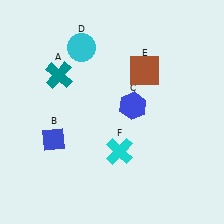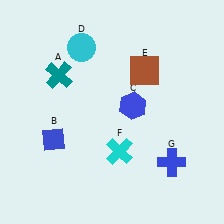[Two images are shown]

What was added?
A blue cross (G) was added in Image 2.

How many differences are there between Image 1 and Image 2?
There is 1 difference between the two images.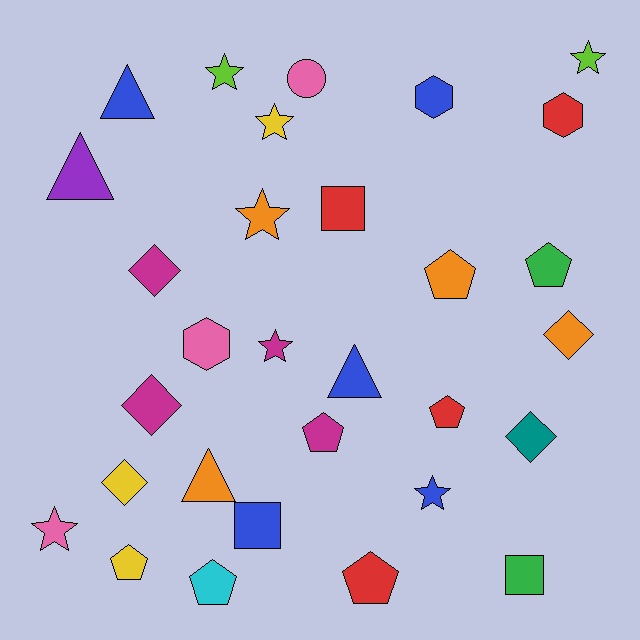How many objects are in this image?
There are 30 objects.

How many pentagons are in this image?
There are 7 pentagons.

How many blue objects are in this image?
There are 5 blue objects.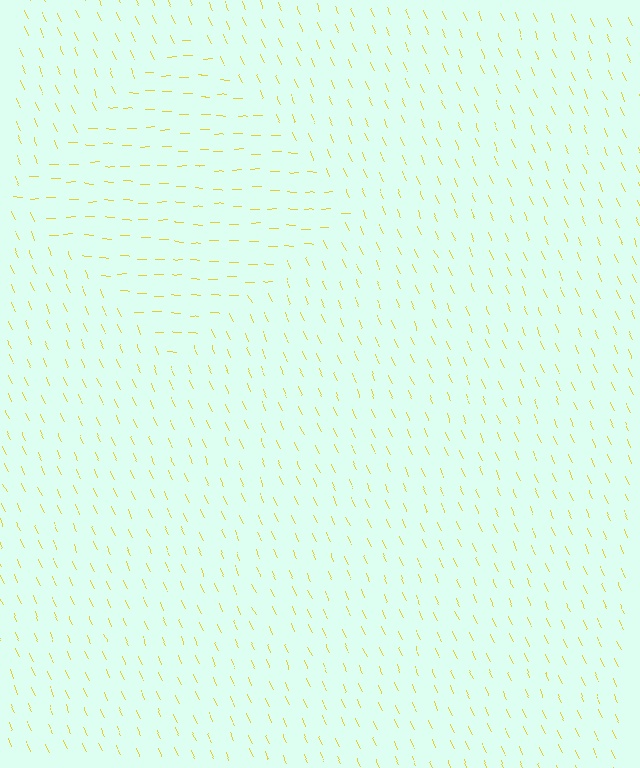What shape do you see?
I see a diamond.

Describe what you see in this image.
The image is filled with small yellow line segments. A diamond region in the image has lines oriented differently from the surrounding lines, creating a visible texture boundary.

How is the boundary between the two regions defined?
The boundary is defined purely by a change in line orientation (approximately 66 degrees difference). All lines are the same color and thickness.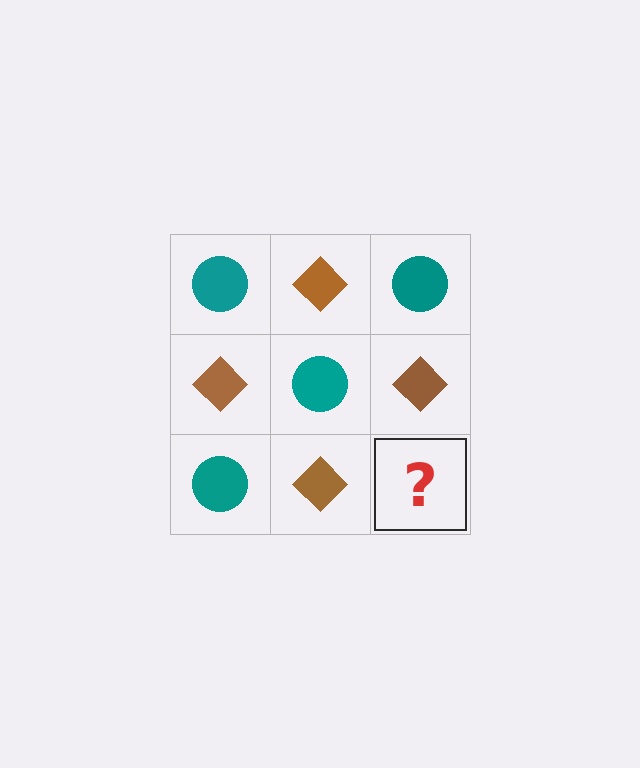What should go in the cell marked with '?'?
The missing cell should contain a teal circle.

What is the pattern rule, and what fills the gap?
The rule is that it alternates teal circle and brown diamond in a checkerboard pattern. The gap should be filled with a teal circle.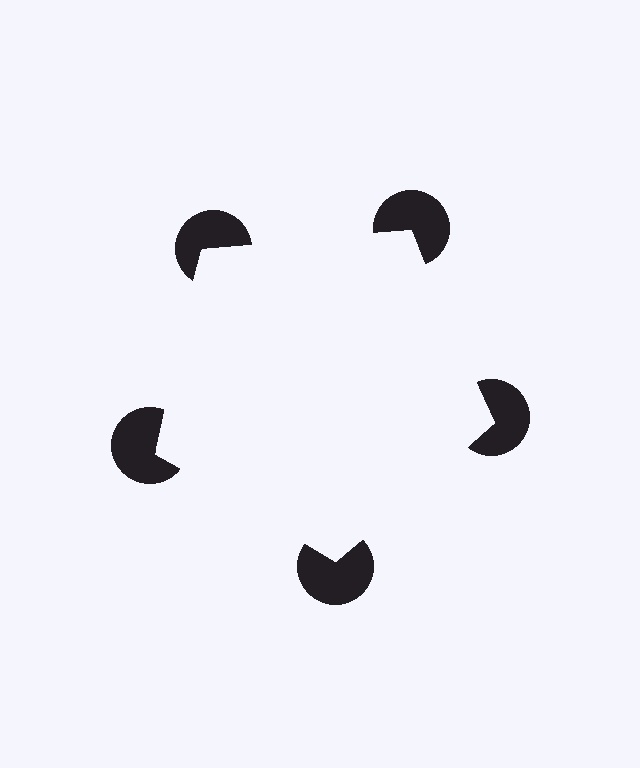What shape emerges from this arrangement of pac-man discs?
An illusory pentagon — its edges are inferred from the aligned wedge cuts in the pac-man discs, not physically drawn.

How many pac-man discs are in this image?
There are 5 — one at each vertex of the illusory pentagon.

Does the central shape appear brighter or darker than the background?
It typically appears slightly brighter than the background, even though no actual brightness change is drawn.